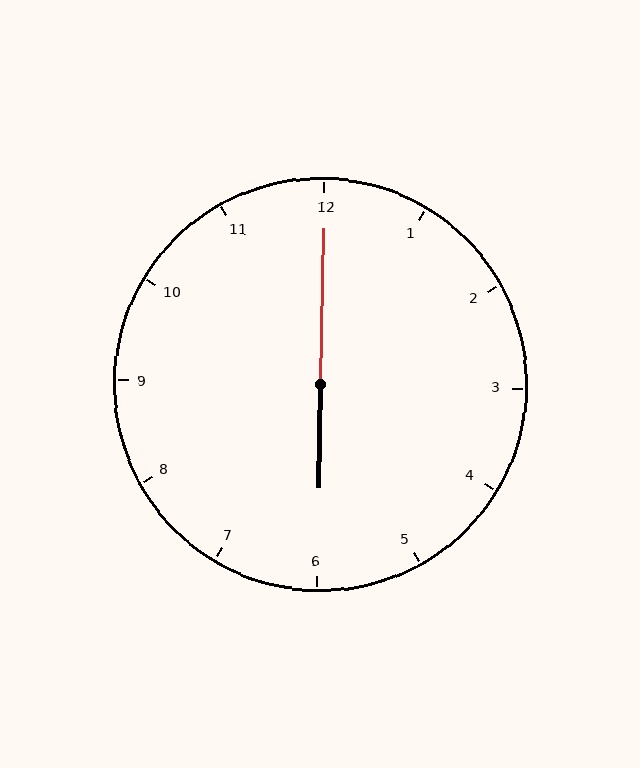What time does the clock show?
6:00.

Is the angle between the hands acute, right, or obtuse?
It is obtuse.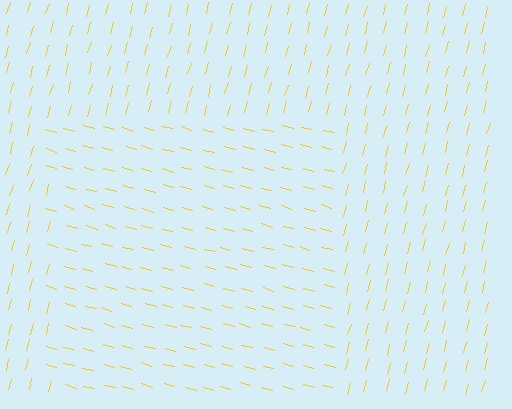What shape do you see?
I see a rectangle.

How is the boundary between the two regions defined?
The boundary is defined purely by a change in line orientation (approximately 90 degrees difference). All lines are the same color and thickness.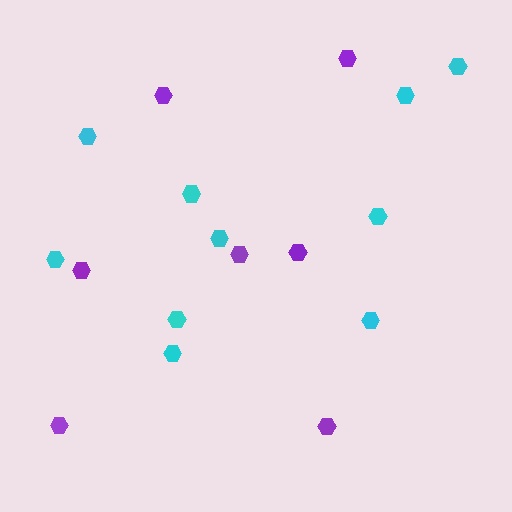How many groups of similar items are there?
There are 2 groups: one group of cyan hexagons (10) and one group of purple hexagons (7).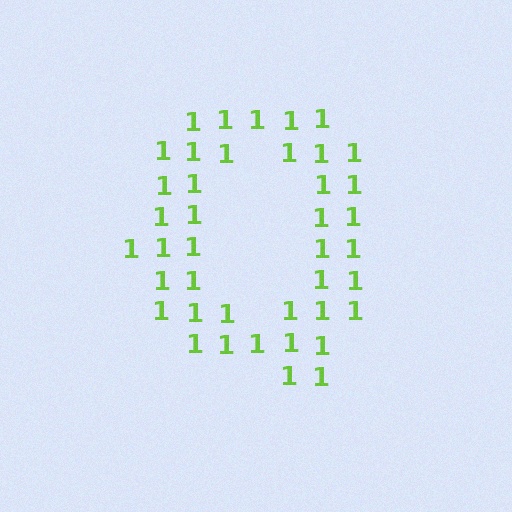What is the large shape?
The large shape is the letter Q.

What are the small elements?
The small elements are digit 1's.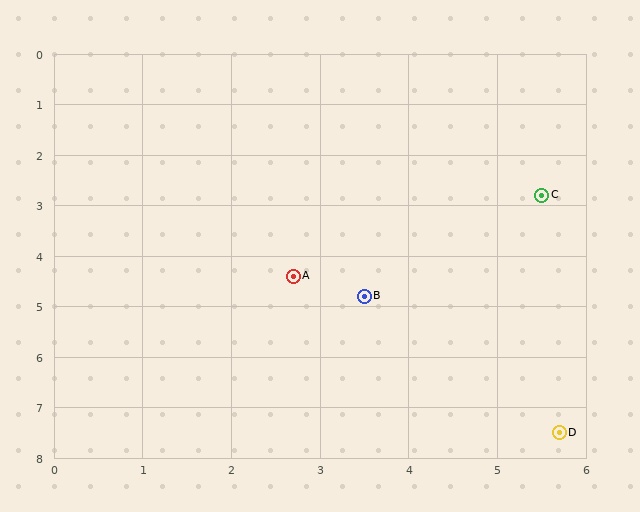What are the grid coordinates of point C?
Point C is at approximately (5.5, 2.8).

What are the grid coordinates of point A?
Point A is at approximately (2.7, 4.4).